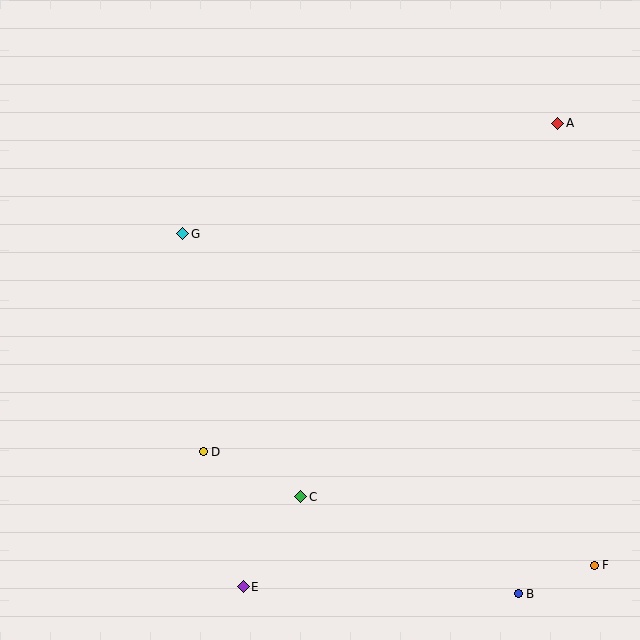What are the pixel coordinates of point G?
Point G is at (183, 234).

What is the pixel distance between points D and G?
The distance between D and G is 219 pixels.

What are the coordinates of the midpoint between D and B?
The midpoint between D and B is at (361, 523).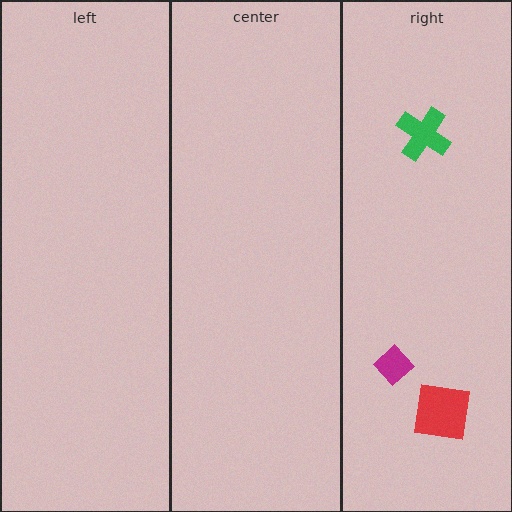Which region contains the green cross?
The right region.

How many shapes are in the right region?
3.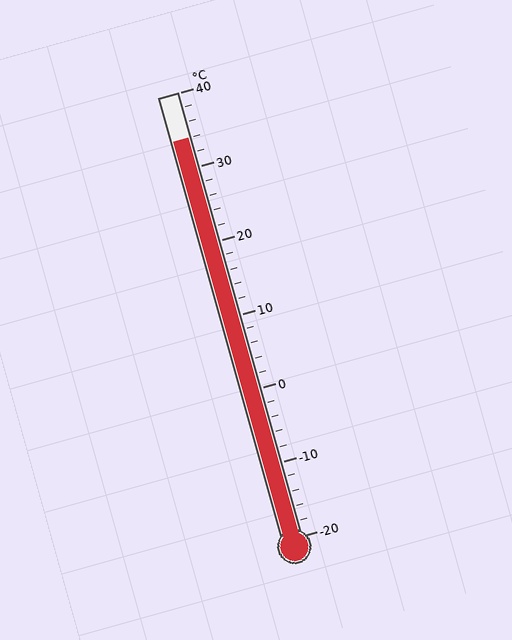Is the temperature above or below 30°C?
The temperature is above 30°C.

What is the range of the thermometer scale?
The thermometer scale ranges from -20°C to 40°C.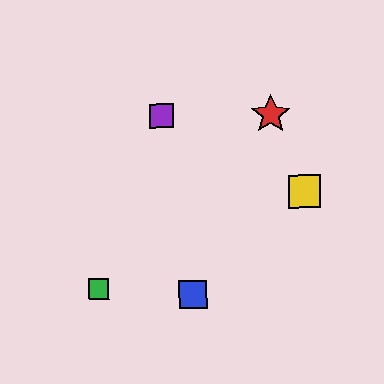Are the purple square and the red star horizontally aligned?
Yes, both are at y≈116.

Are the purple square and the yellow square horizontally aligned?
No, the purple square is at y≈116 and the yellow square is at y≈191.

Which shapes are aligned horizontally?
The red star, the purple square are aligned horizontally.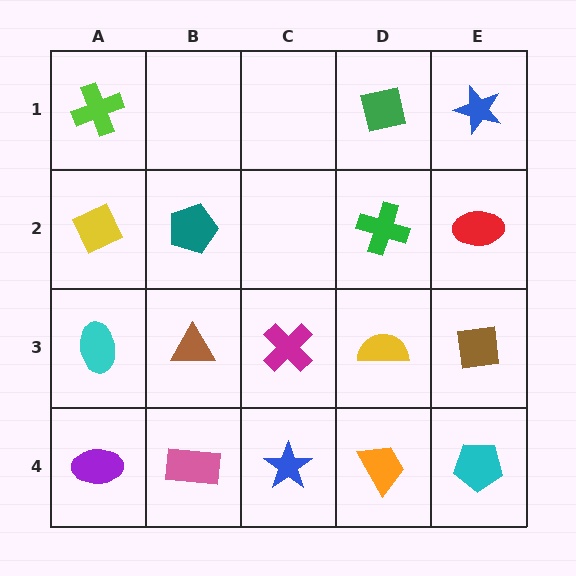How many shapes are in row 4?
5 shapes.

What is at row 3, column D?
A yellow semicircle.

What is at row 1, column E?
A blue star.